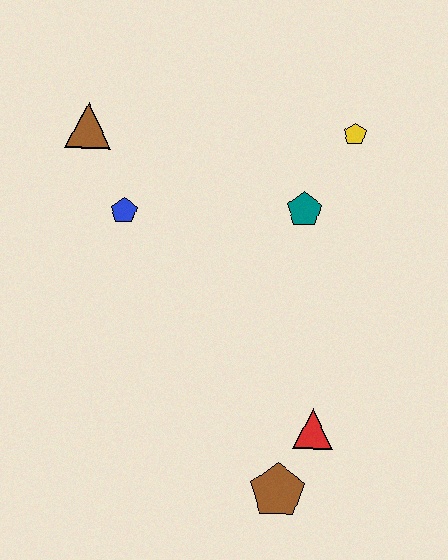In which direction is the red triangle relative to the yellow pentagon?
The red triangle is below the yellow pentagon.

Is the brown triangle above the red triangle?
Yes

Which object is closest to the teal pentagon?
The yellow pentagon is closest to the teal pentagon.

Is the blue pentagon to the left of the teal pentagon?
Yes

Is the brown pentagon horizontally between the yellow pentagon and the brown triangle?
Yes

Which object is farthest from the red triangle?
The brown triangle is farthest from the red triangle.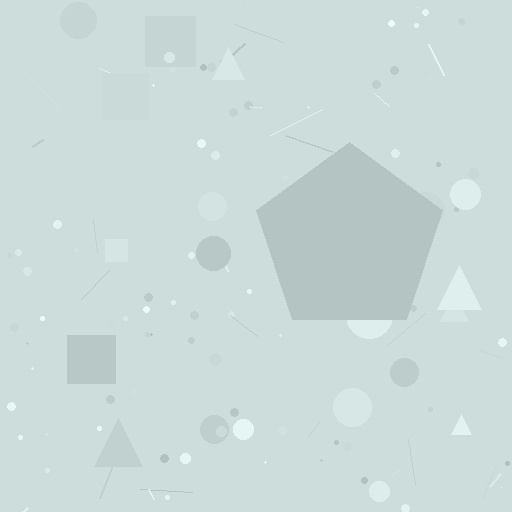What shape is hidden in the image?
A pentagon is hidden in the image.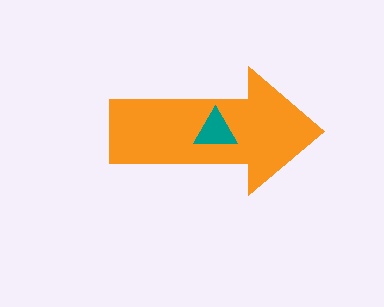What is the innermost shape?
The teal triangle.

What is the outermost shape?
The orange arrow.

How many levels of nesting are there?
2.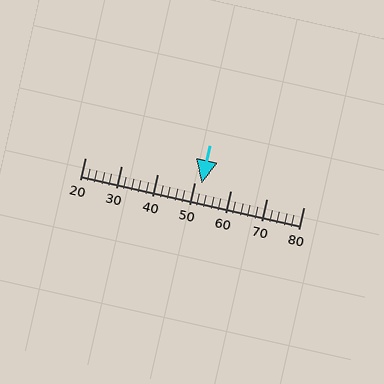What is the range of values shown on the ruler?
The ruler shows values from 20 to 80.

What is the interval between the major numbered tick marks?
The major tick marks are spaced 10 units apart.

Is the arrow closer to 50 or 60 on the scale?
The arrow is closer to 50.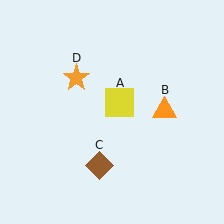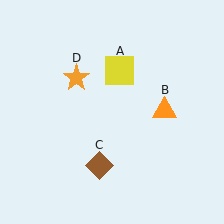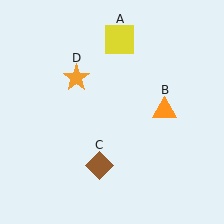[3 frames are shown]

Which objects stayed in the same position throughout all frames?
Orange triangle (object B) and brown diamond (object C) and orange star (object D) remained stationary.